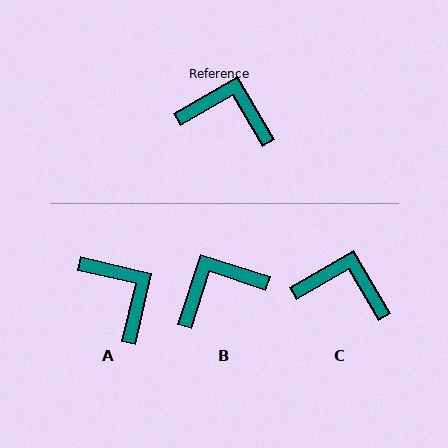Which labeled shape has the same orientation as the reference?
C.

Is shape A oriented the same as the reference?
No, it is off by about 43 degrees.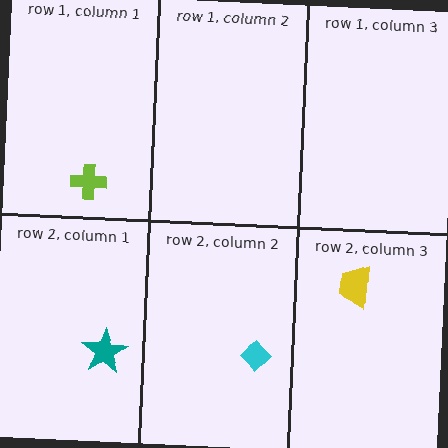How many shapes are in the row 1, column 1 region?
1.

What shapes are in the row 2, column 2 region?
The cyan diamond.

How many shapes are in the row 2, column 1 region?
1.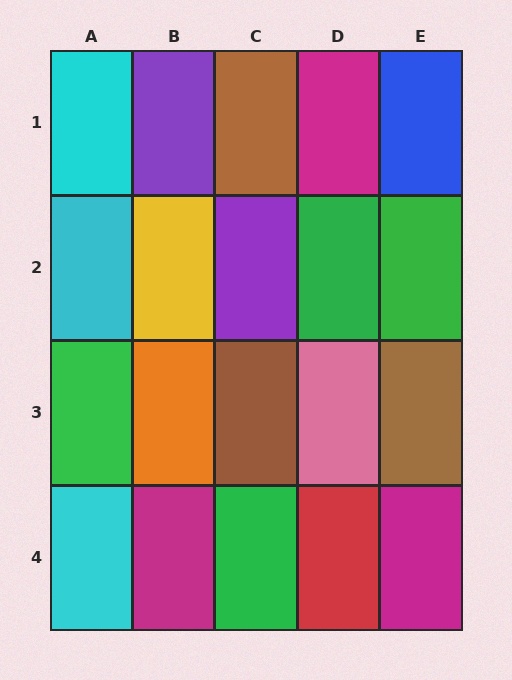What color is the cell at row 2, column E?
Green.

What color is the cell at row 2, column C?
Purple.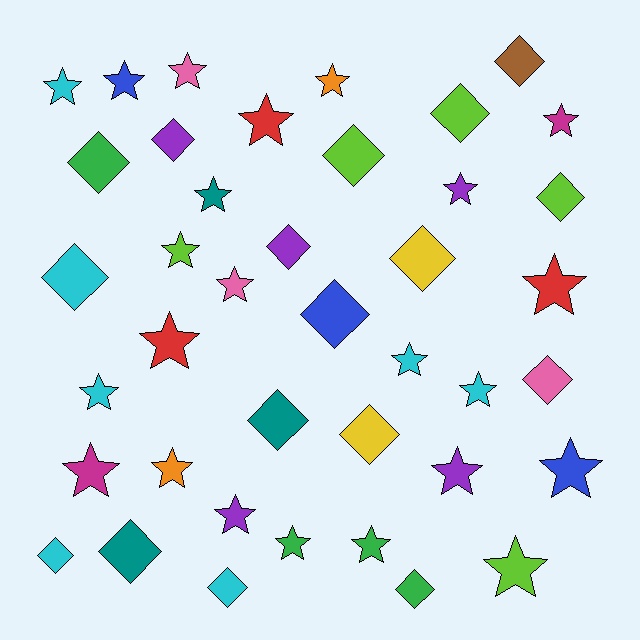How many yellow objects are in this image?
There are 2 yellow objects.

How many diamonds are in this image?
There are 17 diamonds.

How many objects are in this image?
There are 40 objects.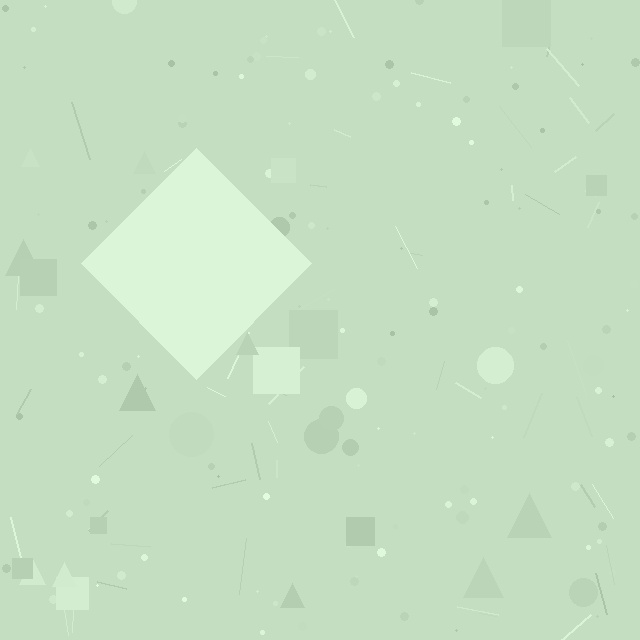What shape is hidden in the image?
A diamond is hidden in the image.